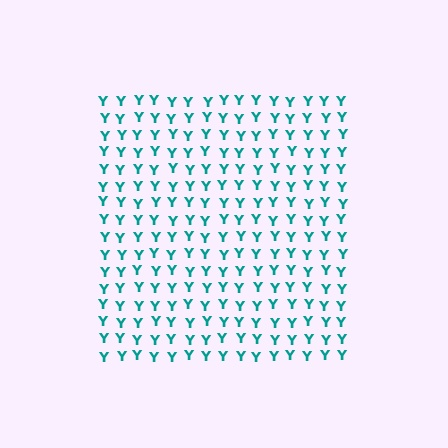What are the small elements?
The small elements are letter Y's.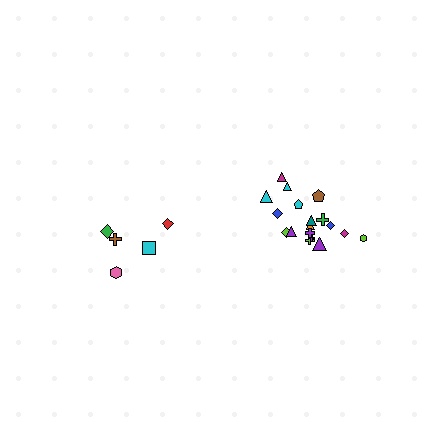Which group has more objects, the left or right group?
The right group.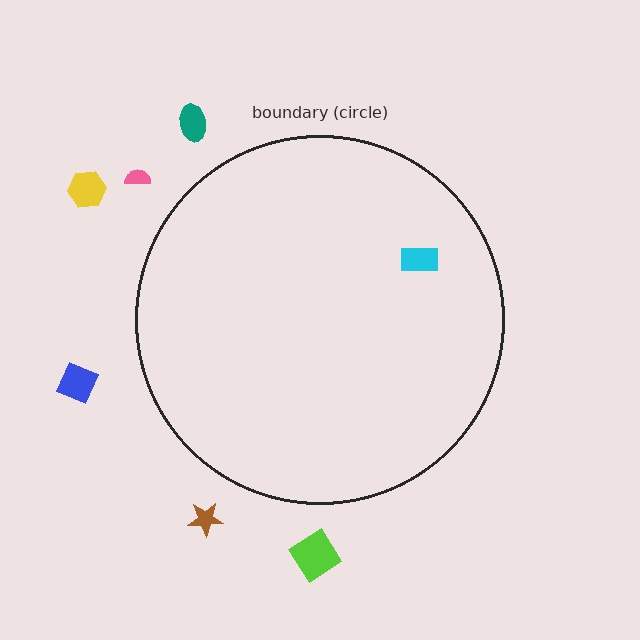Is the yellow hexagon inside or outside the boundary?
Outside.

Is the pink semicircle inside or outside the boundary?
Outside.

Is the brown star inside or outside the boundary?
Outside.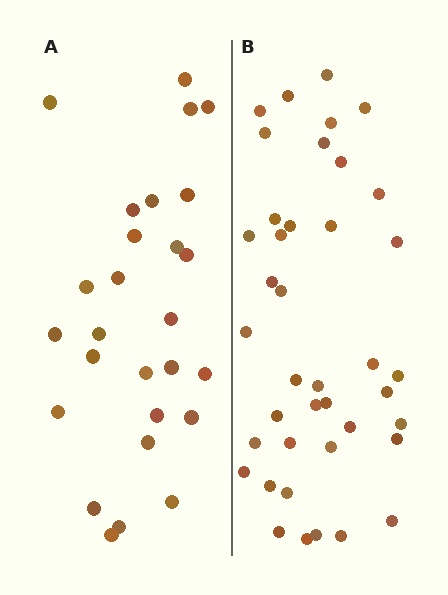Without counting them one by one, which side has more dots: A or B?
Region B (the right region) has more dots.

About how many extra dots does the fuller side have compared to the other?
Region B has approximately 15 more dots than region A.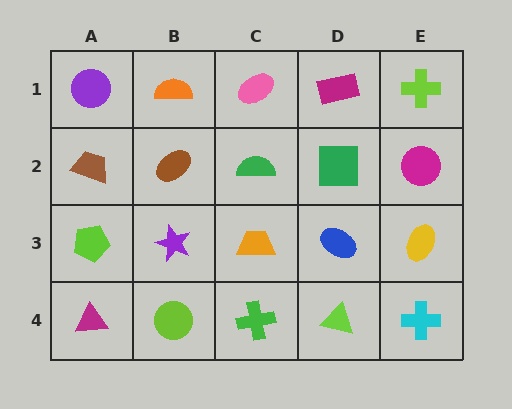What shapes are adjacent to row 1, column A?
A brown trapezoid (row 2, column A), an orange semicircle (row 1, column B).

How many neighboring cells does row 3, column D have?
4.